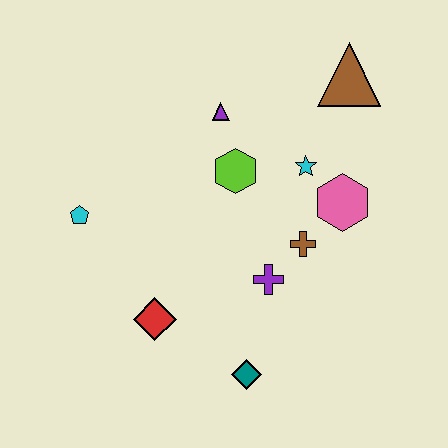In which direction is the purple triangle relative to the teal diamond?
The purple triangle is above the teal diamond.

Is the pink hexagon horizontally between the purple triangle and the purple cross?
No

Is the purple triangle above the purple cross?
Yes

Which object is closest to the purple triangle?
The lime hexagon is closest to the purple triangle.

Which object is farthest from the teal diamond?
The brown triangle is farthest from the teal diamond.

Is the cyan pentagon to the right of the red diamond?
No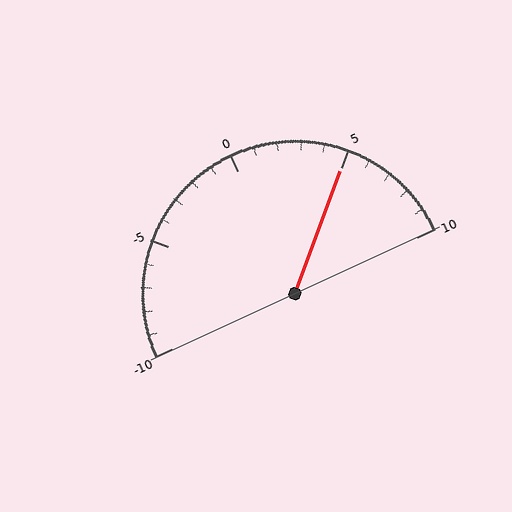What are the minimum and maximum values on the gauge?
The gauge ranges from -10 to 10.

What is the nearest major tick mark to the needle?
The nearest major tick mark is 5.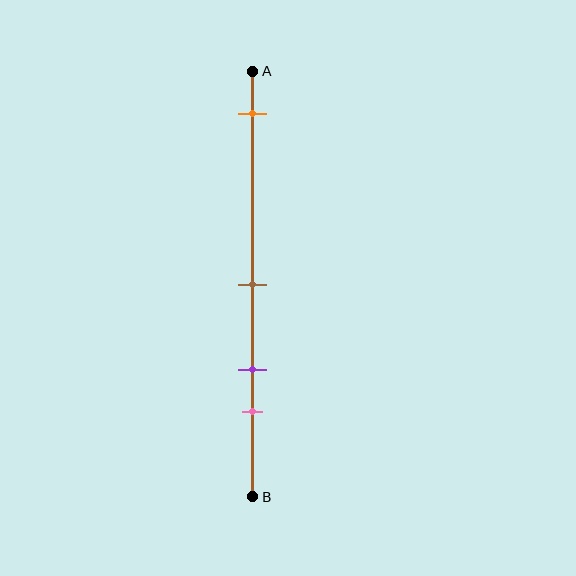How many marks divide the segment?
There are 4 marks dividing the segment.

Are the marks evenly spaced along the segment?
No, the marks are not evenly spaced.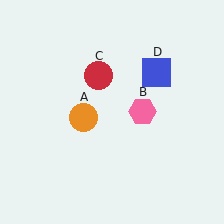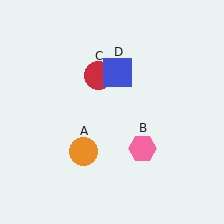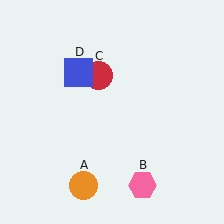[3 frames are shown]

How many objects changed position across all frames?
3 objects changed position: orange circle (object A), pink hexagon (object B), blue square (object D).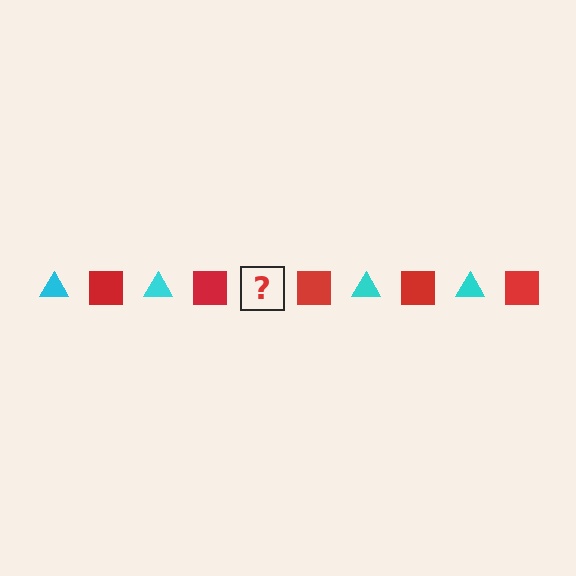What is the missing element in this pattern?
The missing element is a cyan triangle.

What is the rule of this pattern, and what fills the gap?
The rule is that the pattern alternates between cyan triangle and red square. The gap should be filled with a cyan triangle.